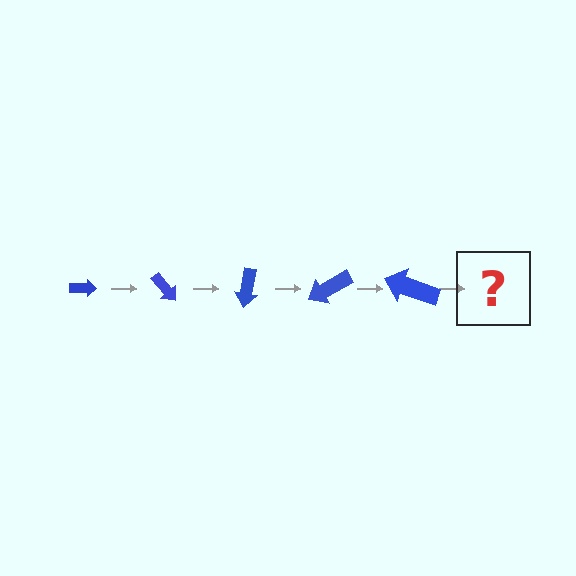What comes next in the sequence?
The next element should be an arrow, larger than the previous one and rotated 250 degrees from the start.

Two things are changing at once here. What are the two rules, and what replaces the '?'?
The two rules are that the arrow grows larger each step and it rotates 50 degrees each step. The '?' should be an arrow, larger than the previous one and rotated 250 degrees from the start.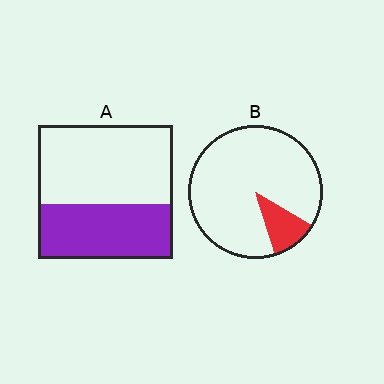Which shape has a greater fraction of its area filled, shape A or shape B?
Shape A.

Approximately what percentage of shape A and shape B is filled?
A is approximately 40% and B is approximately 10%.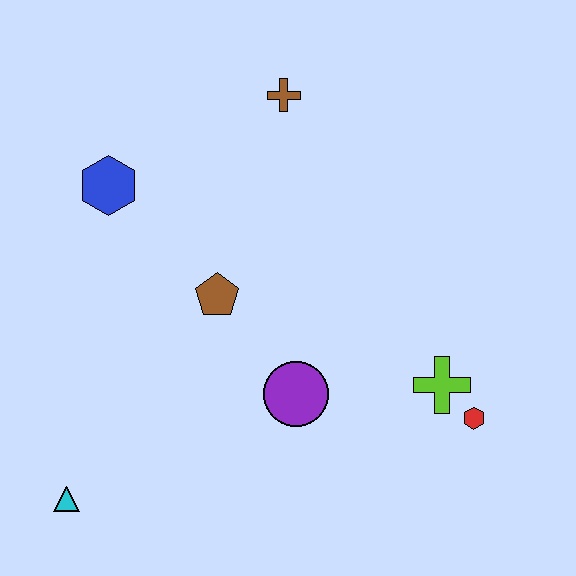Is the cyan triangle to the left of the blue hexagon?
Yes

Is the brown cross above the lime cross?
Yes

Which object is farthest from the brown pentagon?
The red hexagon is farthest from the brown pentagon.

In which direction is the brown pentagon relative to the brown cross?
The brown pentagon is below the brown cross.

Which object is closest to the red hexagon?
The lime cross is closest to the red hexagon.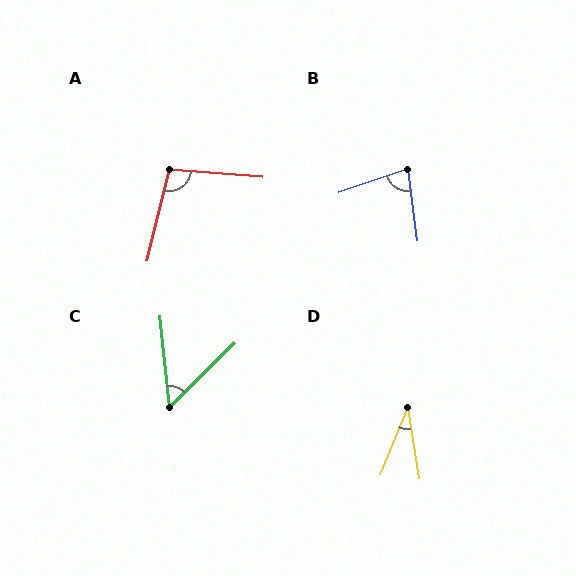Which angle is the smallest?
D, at approximately 32 degrees.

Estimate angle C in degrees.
Approximately 51 degrees.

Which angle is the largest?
A, at approximately 99 degrees.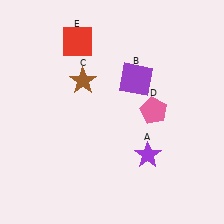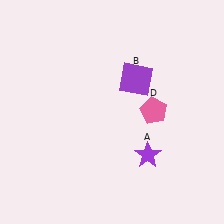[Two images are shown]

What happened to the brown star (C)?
The brown star (C) was removed in Image 2. It was in the top-left area of Image 1.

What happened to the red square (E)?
The red square (E) was removed in Image 2. It was in the top-left area of Image 1.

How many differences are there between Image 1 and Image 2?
There are 2 differences between the two images.